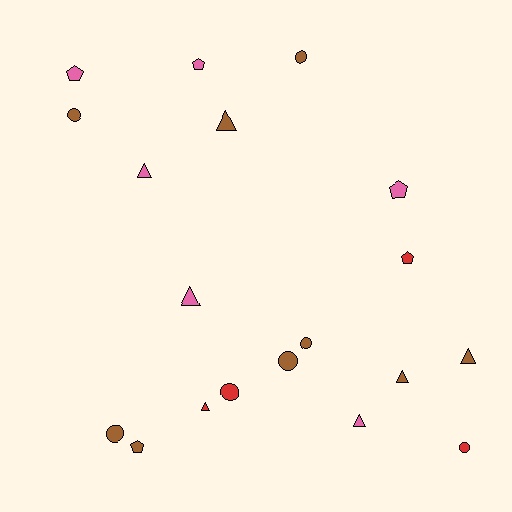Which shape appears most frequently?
Triangle, with 7 objects.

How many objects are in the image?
There are 19 objects.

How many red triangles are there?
There is 1 red triangle.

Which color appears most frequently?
Brown, with 9 objects.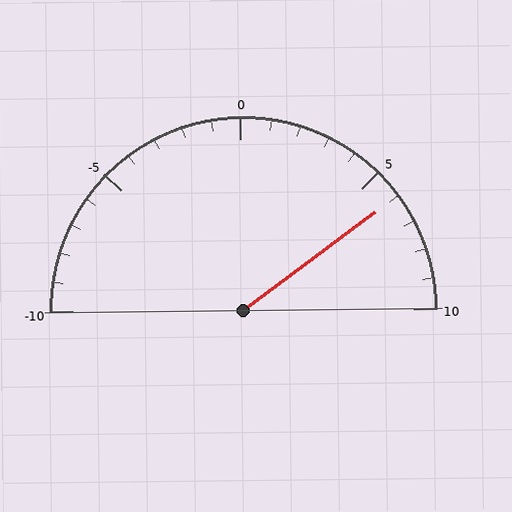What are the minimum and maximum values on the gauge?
The gauge ranges from -10 to 10.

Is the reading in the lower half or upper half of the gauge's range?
The reading is in the upper half of the range (-10 to 10).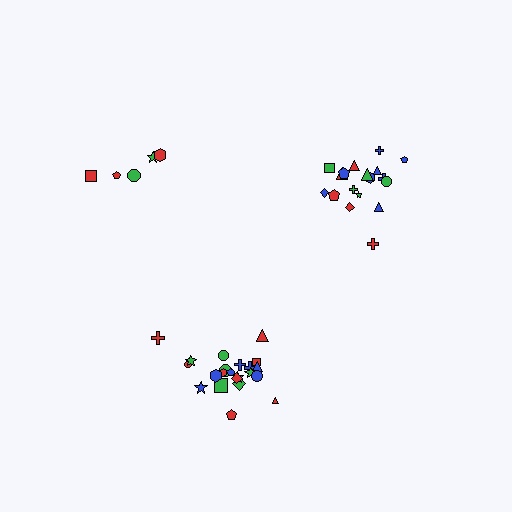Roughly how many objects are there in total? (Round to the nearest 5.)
Roughly 45 objects in total.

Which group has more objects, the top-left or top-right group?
The top-right group.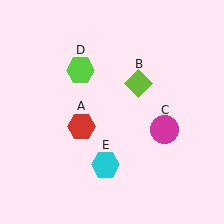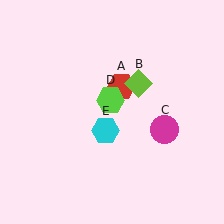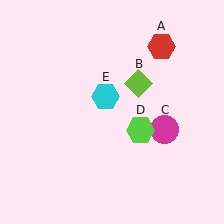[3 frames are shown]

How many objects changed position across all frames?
3 objects changed position: red hexagon (object A), lime hexagon (object D), cyan hexagon (object E).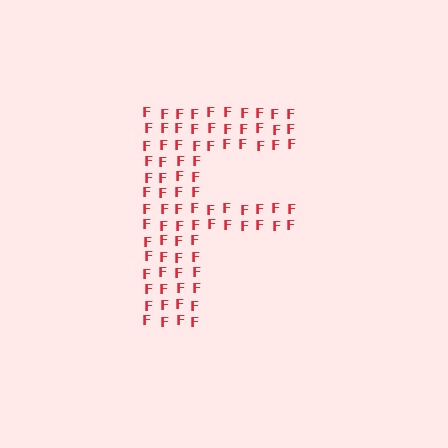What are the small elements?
The small elements are letter F's.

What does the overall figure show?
The overall figure shows the letter F.